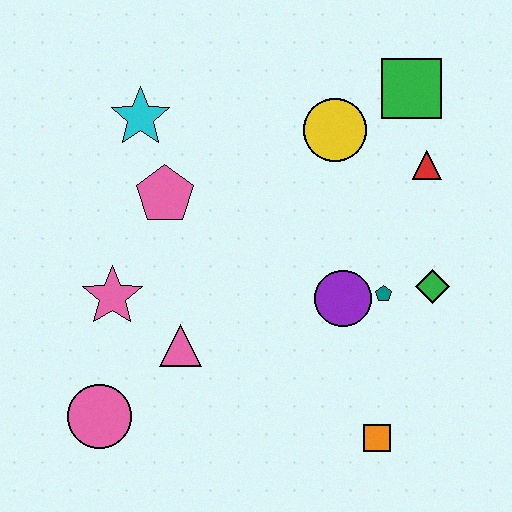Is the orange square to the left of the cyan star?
No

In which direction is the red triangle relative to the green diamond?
The red triangle is above the green diamond.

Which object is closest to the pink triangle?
The pink star is closest to the pink triangle.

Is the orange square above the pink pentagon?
No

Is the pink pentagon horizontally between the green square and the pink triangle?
No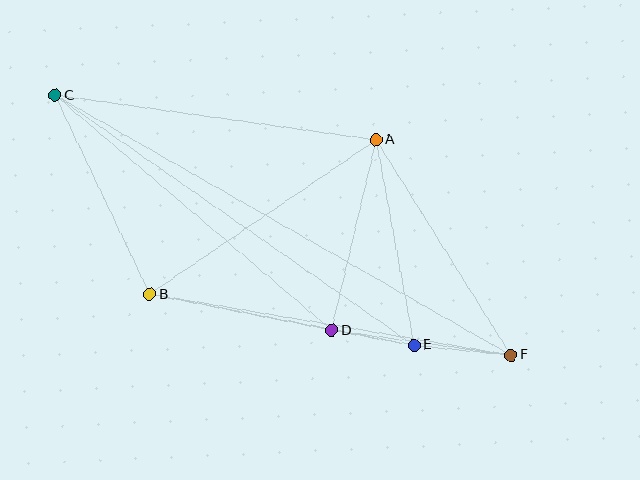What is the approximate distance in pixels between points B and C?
The distance between B and C is approximately 221 pixels.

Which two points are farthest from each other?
Points C and F are farthest from each other.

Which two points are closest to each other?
Points D and E are closest to each other.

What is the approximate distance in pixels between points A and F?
The distance between A and F is approximately 254 pixels.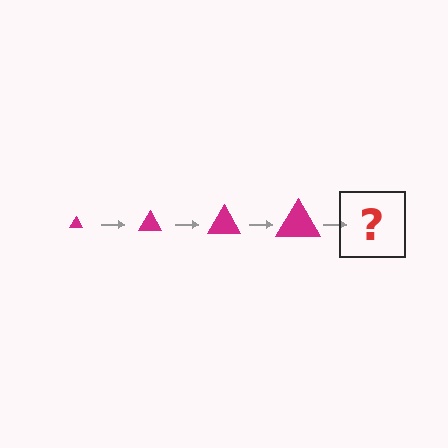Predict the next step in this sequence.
The next step is a magenta triangle, larger than the previous one.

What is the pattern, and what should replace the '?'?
The pattern is that the triangle gets progressively larger each step. The '?' should be a magenta triangle, larger than the previous one.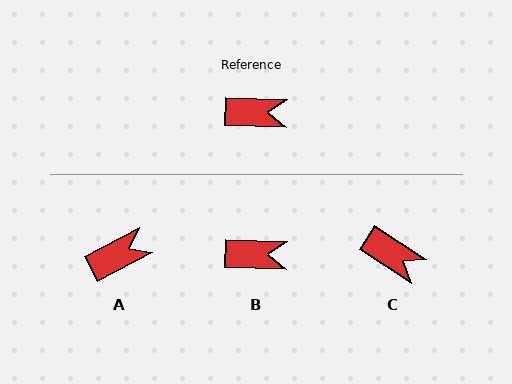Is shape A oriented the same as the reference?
No, it is off by about 30 degrees.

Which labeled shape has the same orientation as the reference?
B.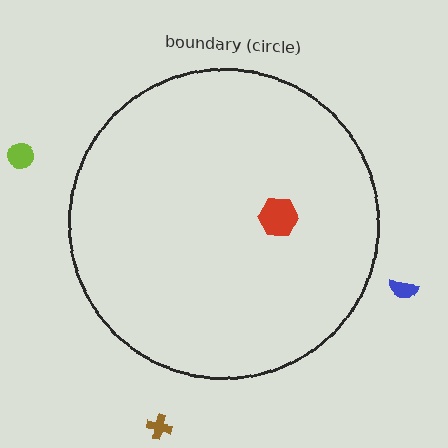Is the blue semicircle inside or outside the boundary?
Outside.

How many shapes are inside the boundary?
1 inside, 3 outside.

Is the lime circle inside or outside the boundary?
Outside.